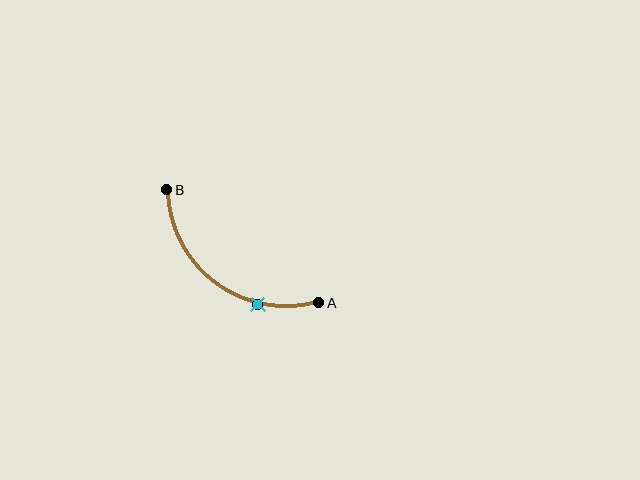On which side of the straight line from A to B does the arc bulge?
The arc bulges below and to the left of the straight line connecting A and B.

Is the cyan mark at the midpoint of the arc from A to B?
No. The cyan mark lies on the arc but is closer to endpoint A. The arc midpoint would be at the point on the curve equidistant along the arc from both A and B.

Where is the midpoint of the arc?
The arc midpoint is the point on the curve farthest from the straight line joining A and B. It sits below and to the left of that line.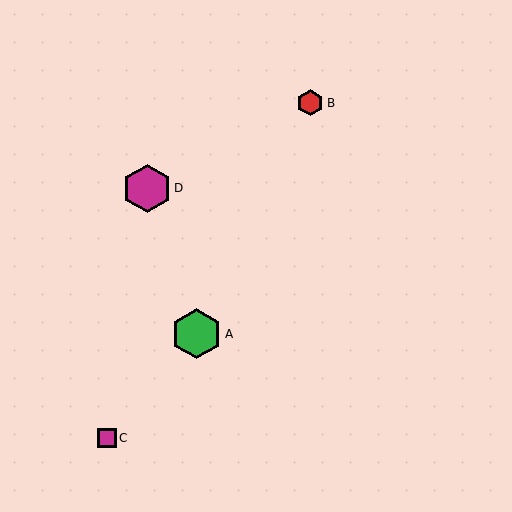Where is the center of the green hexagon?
The center of the green hexagon is at (196, 334).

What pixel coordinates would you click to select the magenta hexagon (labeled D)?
Click at (147, 188) to select the magenta hexagon D.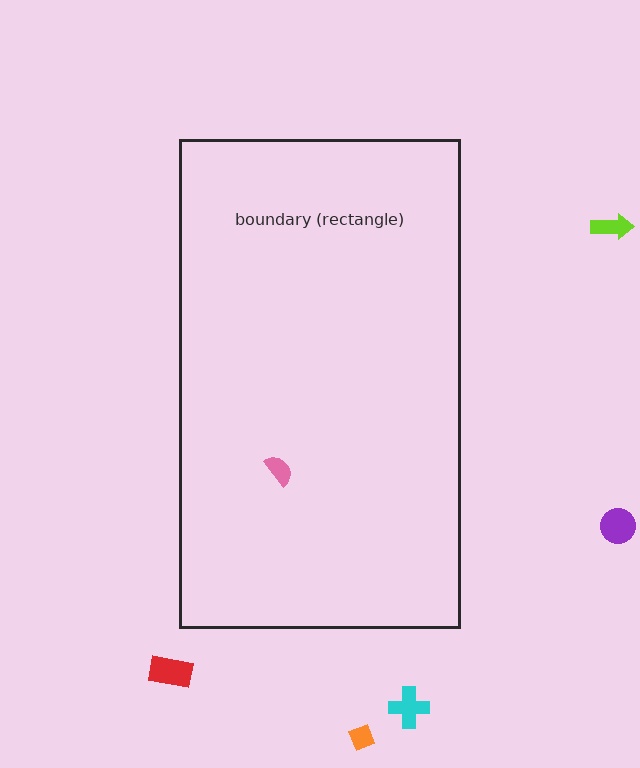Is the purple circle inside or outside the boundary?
Outside.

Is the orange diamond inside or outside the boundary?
Outside.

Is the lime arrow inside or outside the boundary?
Outside.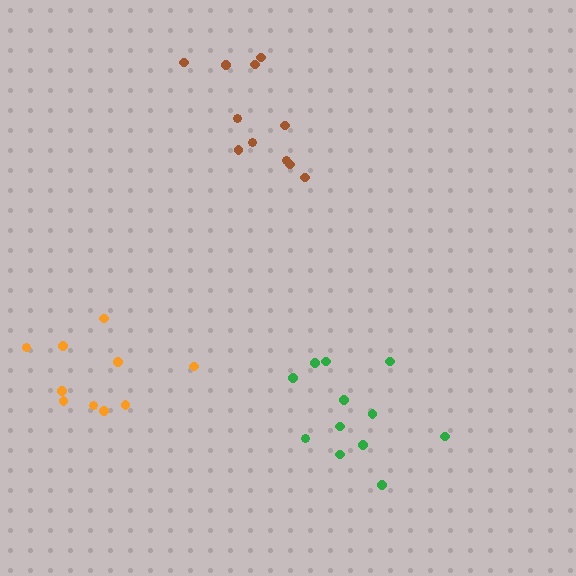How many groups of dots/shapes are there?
There are 3 groups.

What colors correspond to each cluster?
The clusters are colored: brown, green, orange.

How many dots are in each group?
Group 1: 11 dots, Group 2: 12 dots, Group 3: 10 dots (33 total).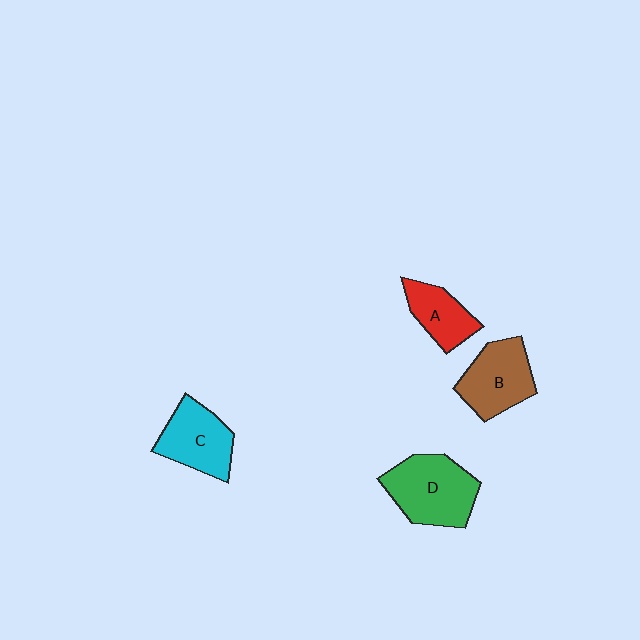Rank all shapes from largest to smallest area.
From largest to smallest: D (green), B (brown), C (cyan), A (red).